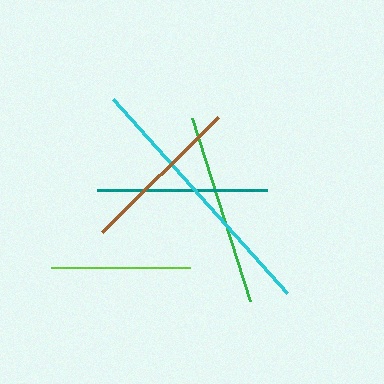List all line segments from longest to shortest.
From longest to shortest: cyan, green, teal, brown, lime.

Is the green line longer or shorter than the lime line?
The green line is longer than the lime line.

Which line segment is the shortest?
The lime line is the shortest at approximately 139 pixels.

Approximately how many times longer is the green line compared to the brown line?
The green line is approximately 1.2 times the length of the brown line.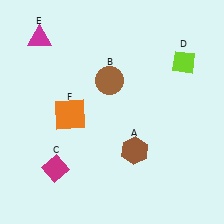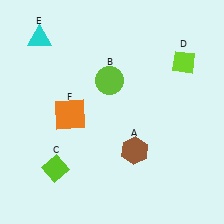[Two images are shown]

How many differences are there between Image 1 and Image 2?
There are 3 differences between the two images.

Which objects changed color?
B changed from brown to lime. C changed from magenta to lime. E changed from magenta to cyan.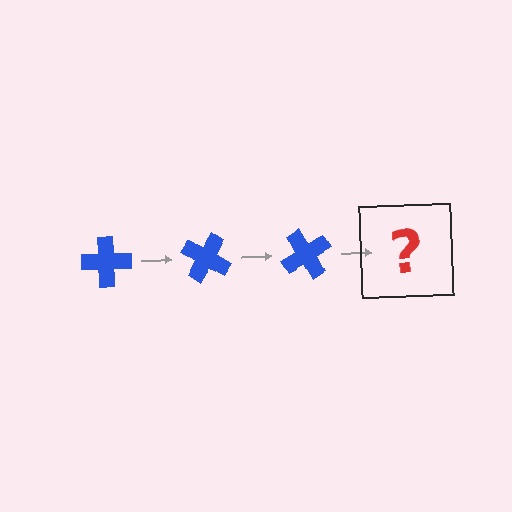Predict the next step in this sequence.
The next step is a blue cross rotated 90 degrees.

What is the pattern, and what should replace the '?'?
The pattern is that the cross rotates 30 degrees each step. The '?' should be a blue cross rotated 90 degrees.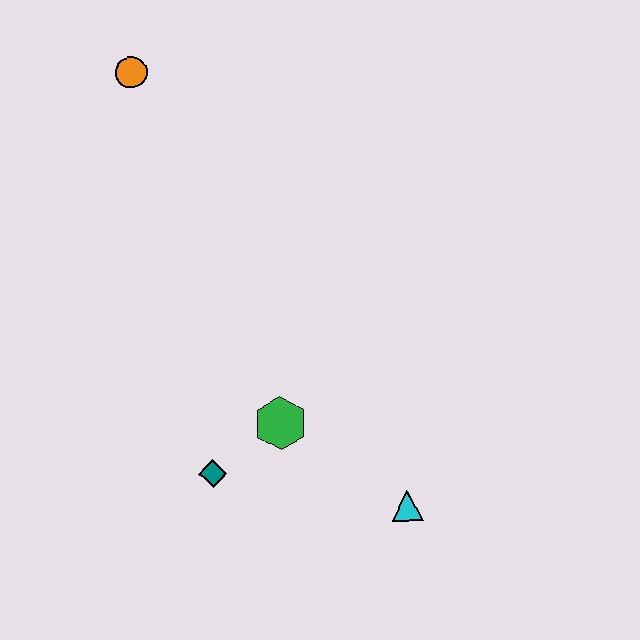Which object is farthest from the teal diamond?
The orange circle is farthest from the teal diamond.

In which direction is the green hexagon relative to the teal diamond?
The green hexagon is to the right of the teal diamond.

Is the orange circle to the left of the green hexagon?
Yes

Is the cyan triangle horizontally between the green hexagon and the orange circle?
No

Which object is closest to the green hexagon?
The teal diamond is closest to the green hexagon.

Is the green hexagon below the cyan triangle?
No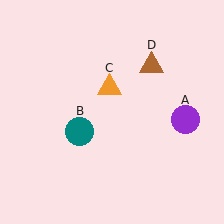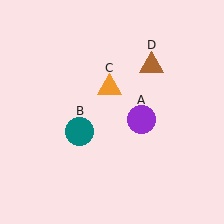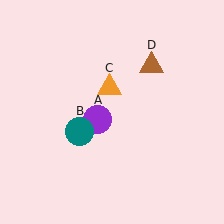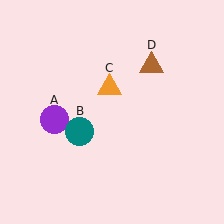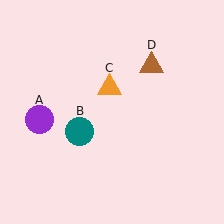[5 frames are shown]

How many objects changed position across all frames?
1 object changed position: purple circle (object A).